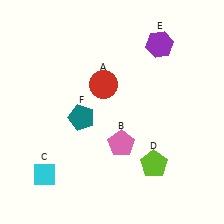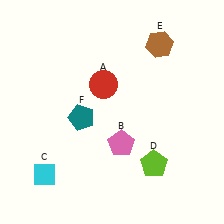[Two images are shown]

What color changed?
The hexagon (E) changed from purple in Image 1 to brown in Image 2.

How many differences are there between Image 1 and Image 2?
There is 1 difference between the two images.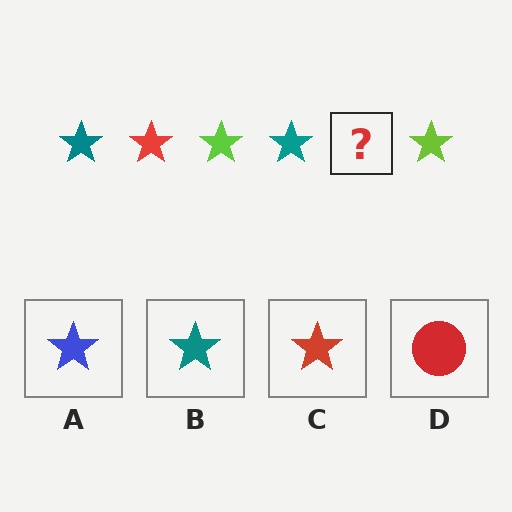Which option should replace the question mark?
Option C.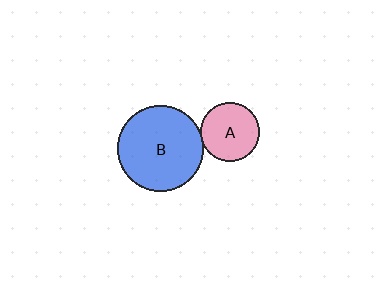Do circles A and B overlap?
Yes.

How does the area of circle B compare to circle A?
Approximately 2.1 times.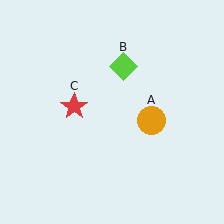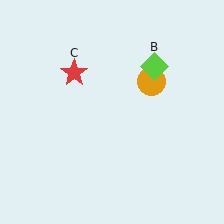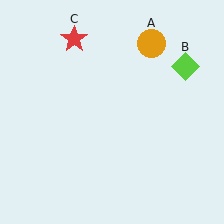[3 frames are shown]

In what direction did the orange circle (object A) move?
The orange circle (object A) moved up.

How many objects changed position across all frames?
3 objects changed position: orange circle (object A), lime diamond (object B), red star (object C).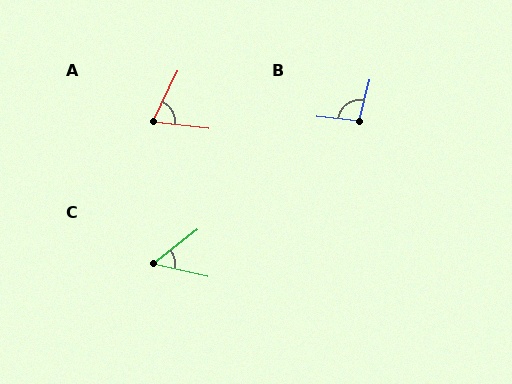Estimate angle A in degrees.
Approximately 71 degrees.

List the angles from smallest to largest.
C (50°), A (71°), B (98°).